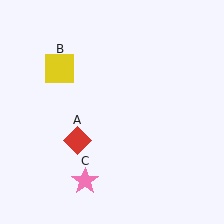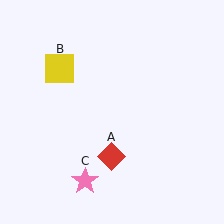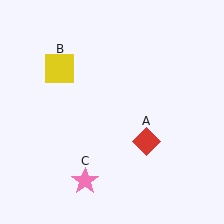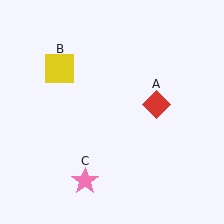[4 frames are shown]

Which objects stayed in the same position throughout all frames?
Yellow square (object B) and pink star (object C) remained stationary.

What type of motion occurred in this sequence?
The red diamond (object A) rotated counterclockwise around the center of the scene.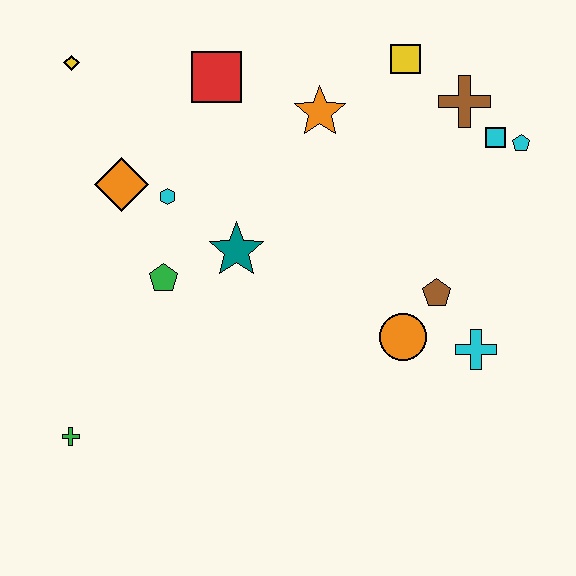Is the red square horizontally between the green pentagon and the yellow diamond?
No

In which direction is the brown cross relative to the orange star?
The brown cross is to the right of the orange star.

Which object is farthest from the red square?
The green cross is farthest from the red square.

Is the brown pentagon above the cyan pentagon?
No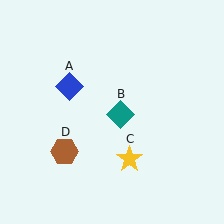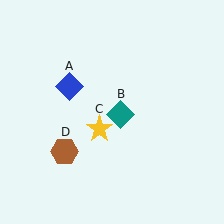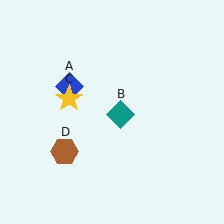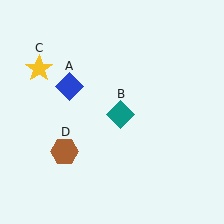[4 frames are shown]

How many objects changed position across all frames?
1 object changed position: yellow star (object C).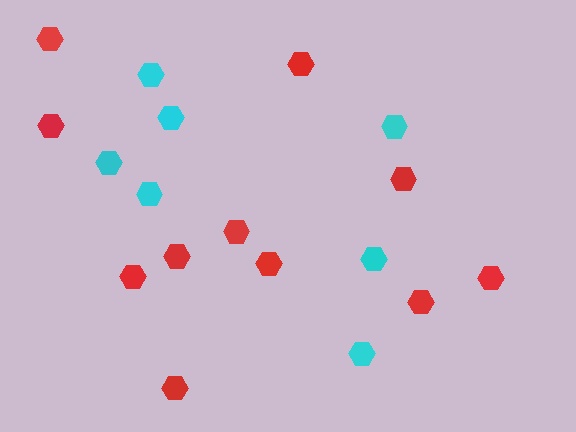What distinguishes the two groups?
There are 2 groups: one group of red hexagons (11) and one group of cyan hexagons (7).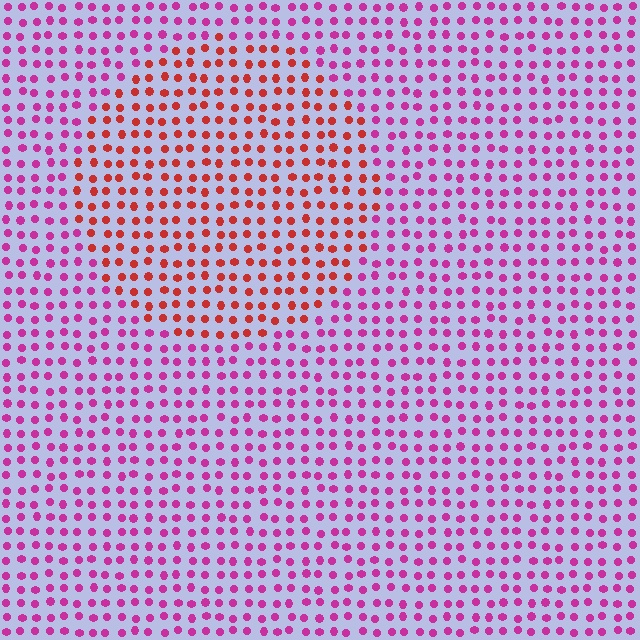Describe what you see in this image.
The image is filled with small magenta elements in a uniform arrangement. A circle-shaped region is visible where the elements are tinted to a slightly different hue, forming a subtle color boundary.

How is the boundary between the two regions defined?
The boundary is defined purely by a slight shift in hue (about 44 degrees). Spacing, size, and orientation are identical on both sides.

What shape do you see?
I see a circle.